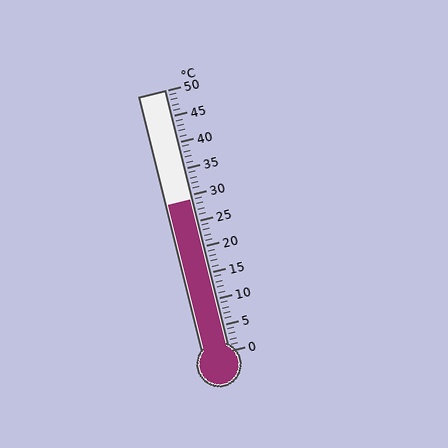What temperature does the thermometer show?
The thermometer shows approximately 29°C.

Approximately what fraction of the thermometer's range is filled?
The thermometer is filled to approximately 60% of its range.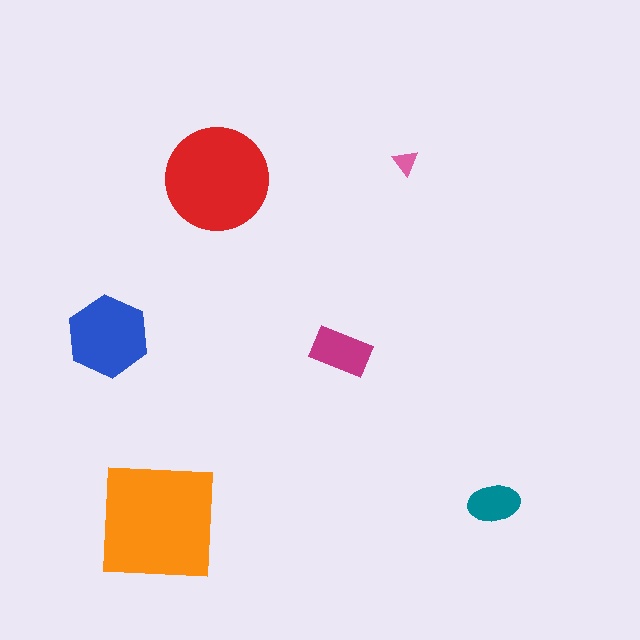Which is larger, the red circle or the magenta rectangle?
The red circle.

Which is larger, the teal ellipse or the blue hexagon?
The blue hexagon.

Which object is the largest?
The orange square.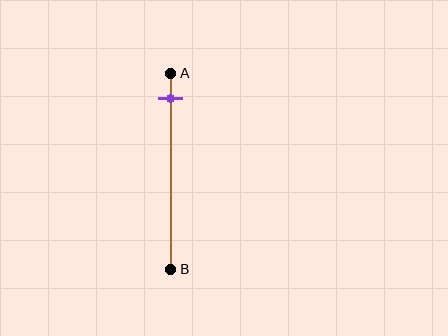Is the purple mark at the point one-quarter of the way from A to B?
No, the mark is at about 15% from A, not at the 25% one-quarter point.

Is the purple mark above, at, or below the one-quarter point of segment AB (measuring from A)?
The purple mark is above the one-quarter point of segment AB.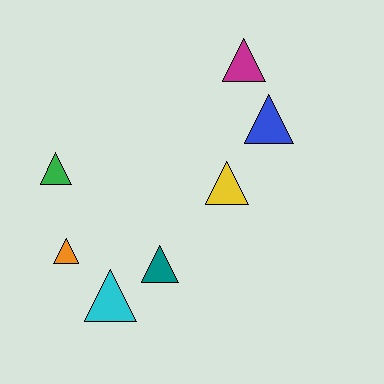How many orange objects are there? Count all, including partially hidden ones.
There is 1 orange object.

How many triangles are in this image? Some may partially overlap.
There are 7 triangles.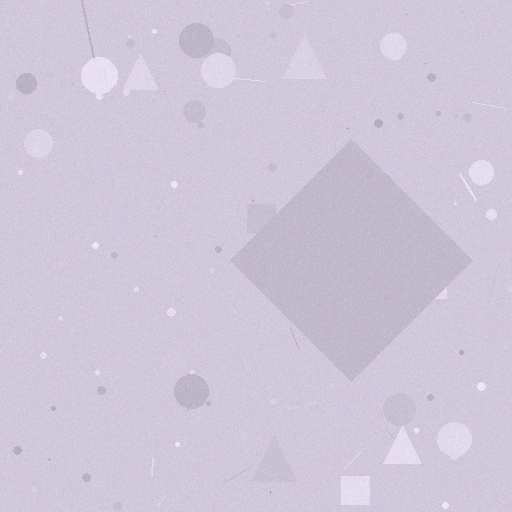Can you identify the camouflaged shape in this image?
The camouflaged shape is a diamond.